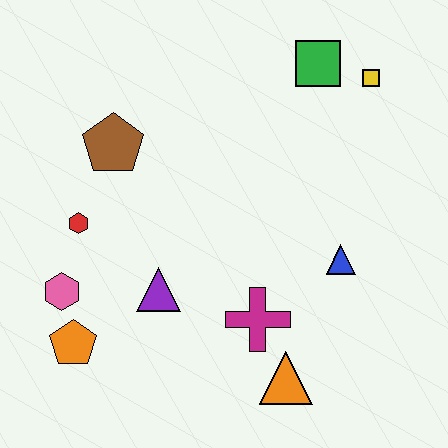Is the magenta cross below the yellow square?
Yes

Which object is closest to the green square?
The yellow square is closest to the green square.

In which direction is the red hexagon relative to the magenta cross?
The red hexagon is to the left of the magenta cross.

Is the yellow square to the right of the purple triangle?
Yes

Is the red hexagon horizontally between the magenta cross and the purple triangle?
No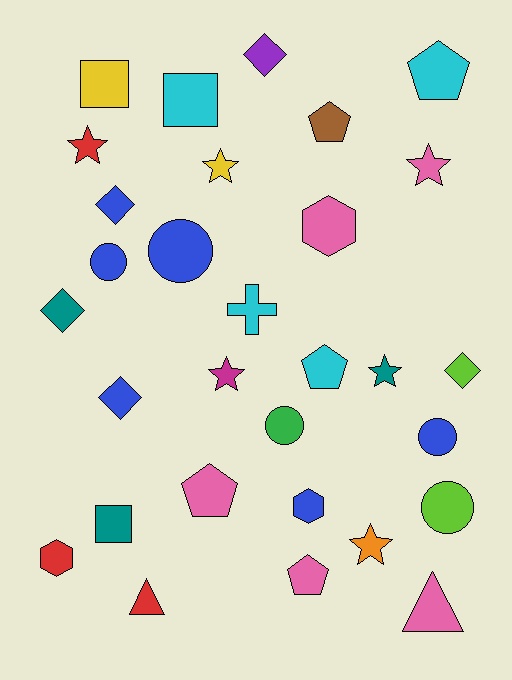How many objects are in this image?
There are 30 objects.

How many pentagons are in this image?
There are 5 pentagons.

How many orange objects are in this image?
There is 1 orange object.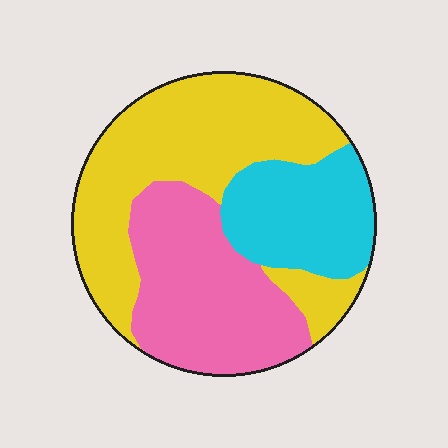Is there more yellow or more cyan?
Yellow.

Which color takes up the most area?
Yellow, at roughly 45%.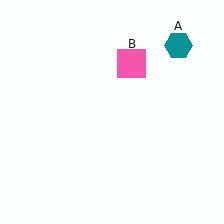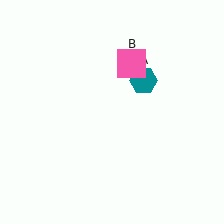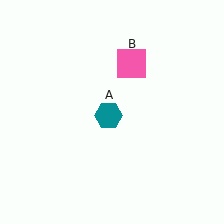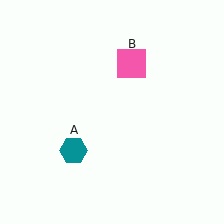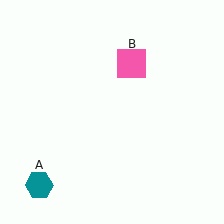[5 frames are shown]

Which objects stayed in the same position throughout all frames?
Pink square (object B) remained stationary.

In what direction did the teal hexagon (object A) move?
The teal hexagon (object A) moved down and to the left.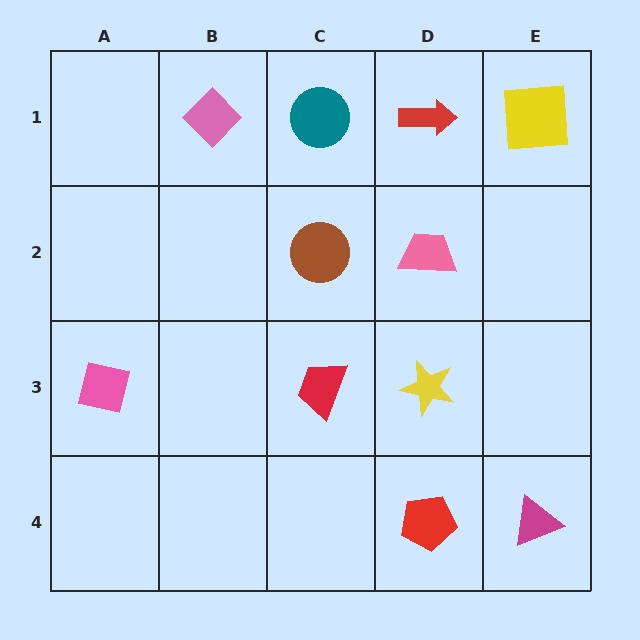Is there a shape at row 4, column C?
No, that cell is empty.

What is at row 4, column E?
A magenta triangle.